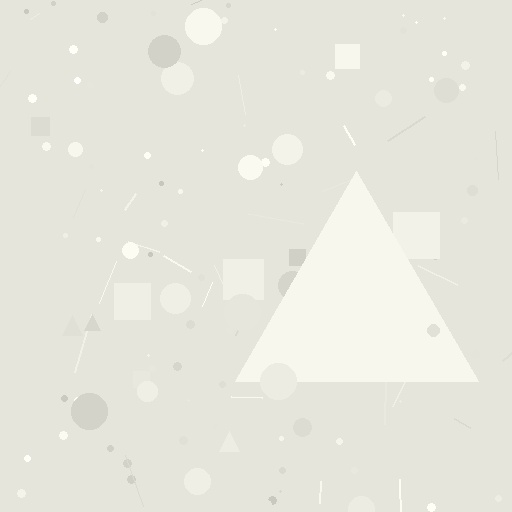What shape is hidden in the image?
A triangle is hidden in the image.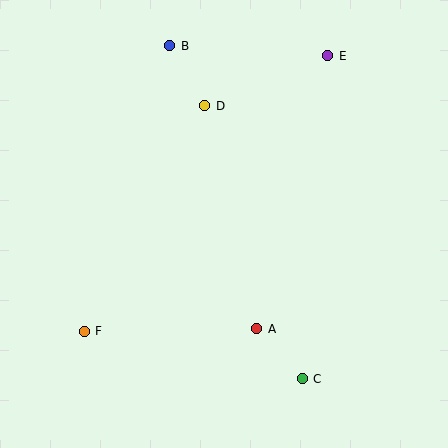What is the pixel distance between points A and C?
The distance between A and C is 68 pixels.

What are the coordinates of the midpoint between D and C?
The midpoint between D and C is at (253, 242).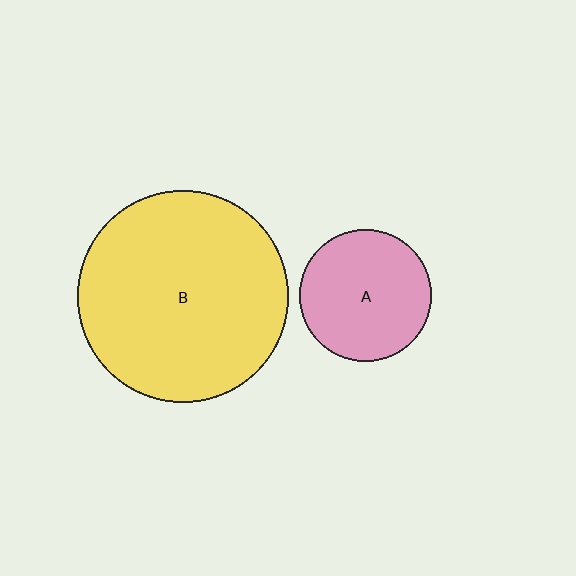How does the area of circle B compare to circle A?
Approximately 2.5 times.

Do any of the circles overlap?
No, none of the circles overlap.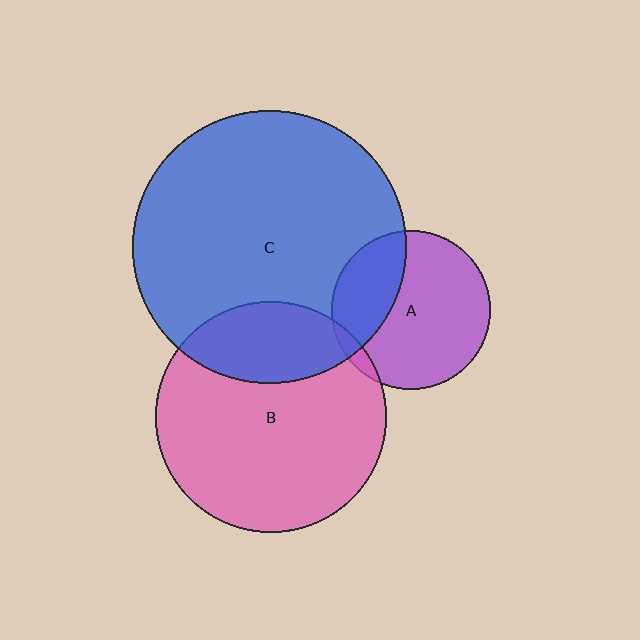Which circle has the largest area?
Circle C (blue).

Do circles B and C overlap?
Yes.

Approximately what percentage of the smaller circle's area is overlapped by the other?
Approximately 25%.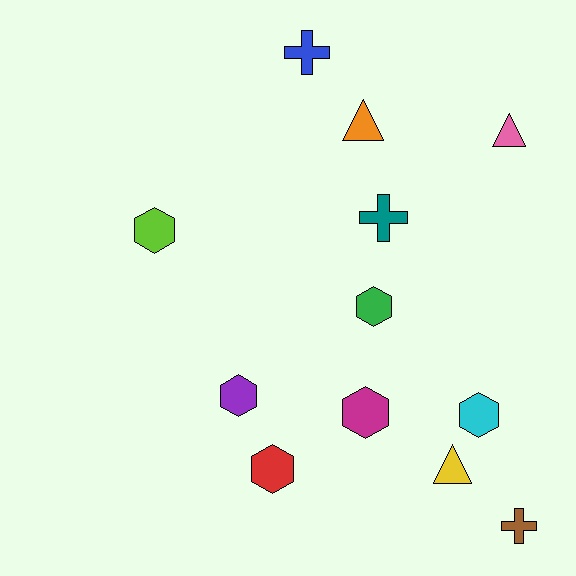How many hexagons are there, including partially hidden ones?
There are 6 hexagons.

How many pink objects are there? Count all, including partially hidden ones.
There is 1 pink object.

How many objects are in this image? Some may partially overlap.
There are 12 objects.